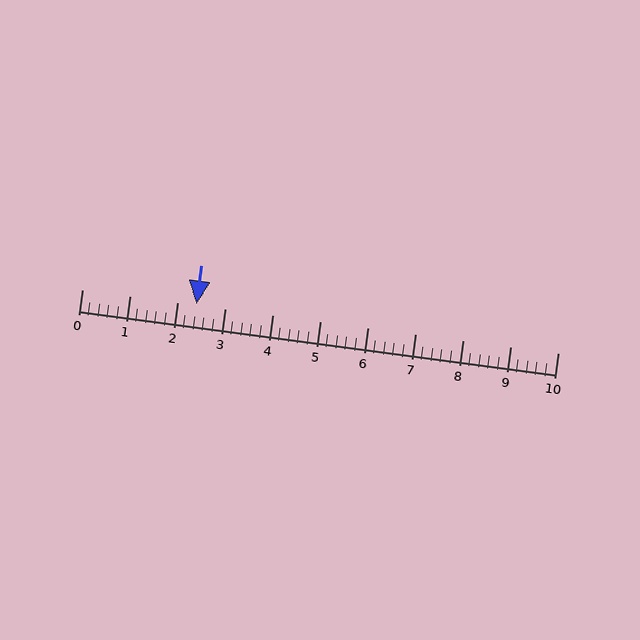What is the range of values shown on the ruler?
The ruler shows values from 0 to 10.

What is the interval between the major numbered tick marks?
The major tick marks are spaced 1 units apart.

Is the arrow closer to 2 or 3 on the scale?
The arrow is closer to 2.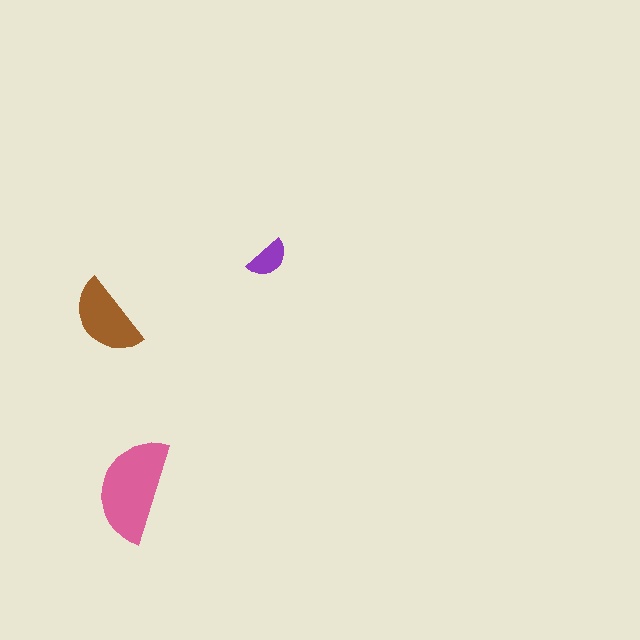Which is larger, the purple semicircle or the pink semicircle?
The pink one.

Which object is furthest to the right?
The purple semicircle is rightmost.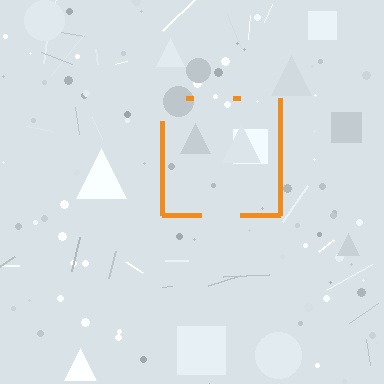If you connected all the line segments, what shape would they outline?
They would outline a square.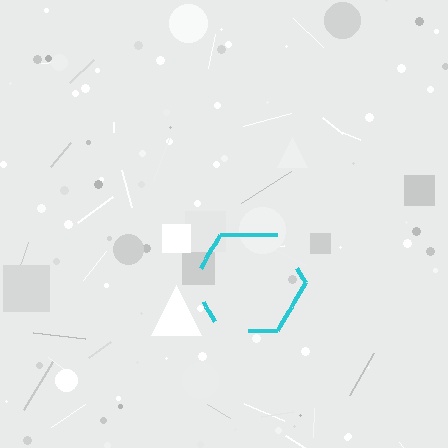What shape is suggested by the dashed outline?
The dashed outline suggests a hexagon.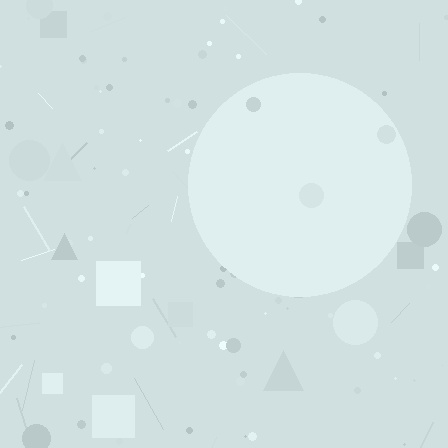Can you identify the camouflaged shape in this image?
The camouflaged shape is a circle.